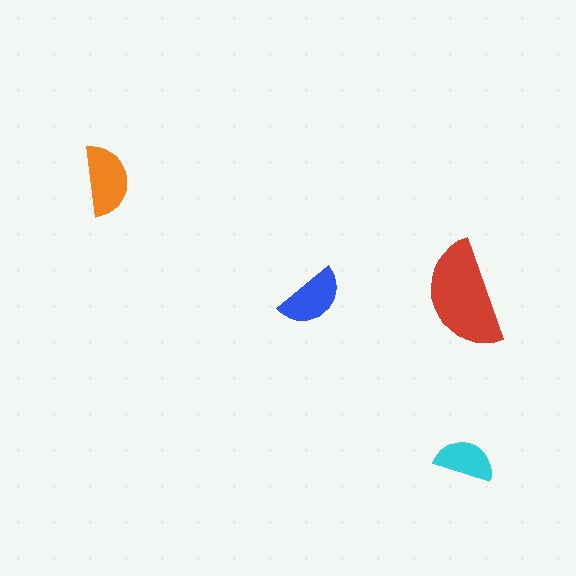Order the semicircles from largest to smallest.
the red one, the orange one, the blue one, the cyan one.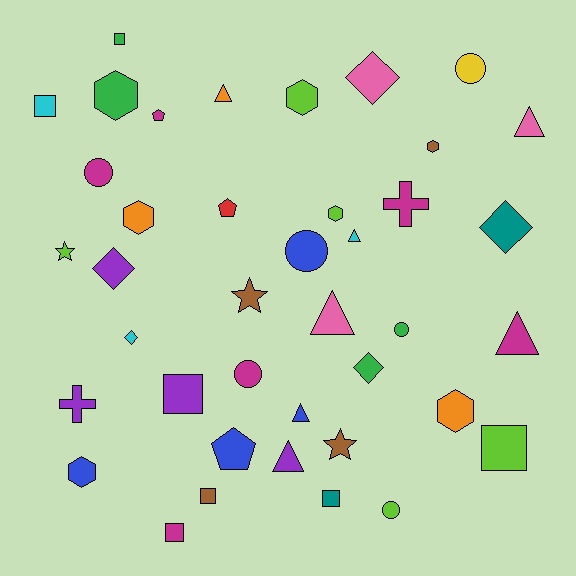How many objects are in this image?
There are 40 objects.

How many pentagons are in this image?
There are 3 pentagons.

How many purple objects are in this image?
There are 4 purple objects.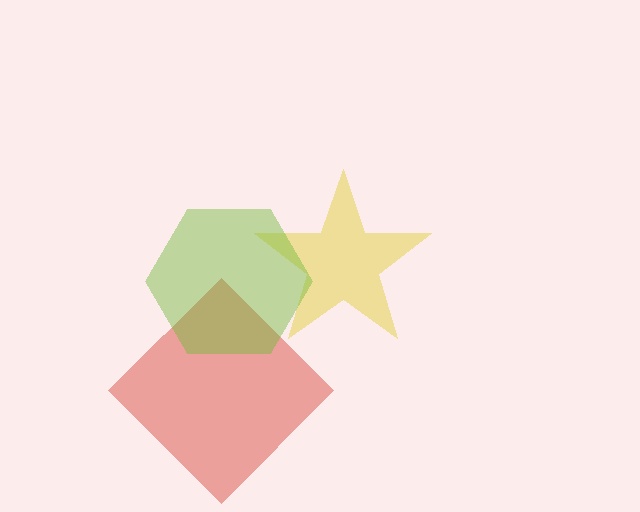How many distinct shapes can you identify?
There are 3 distinct shapes: a yellow star, a red diamond, a lime hexagon.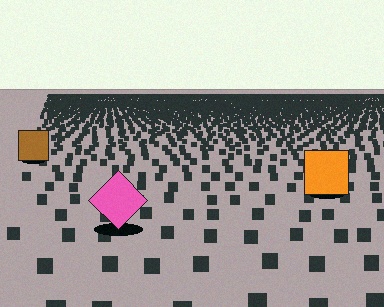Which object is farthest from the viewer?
The brown square is farthest from the viewer. It appears smaller and the ground texture around it is denser.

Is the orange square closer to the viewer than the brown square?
Yes. The orange square is closer — you can tell from the texture gradient: the ground texture is coarser near it.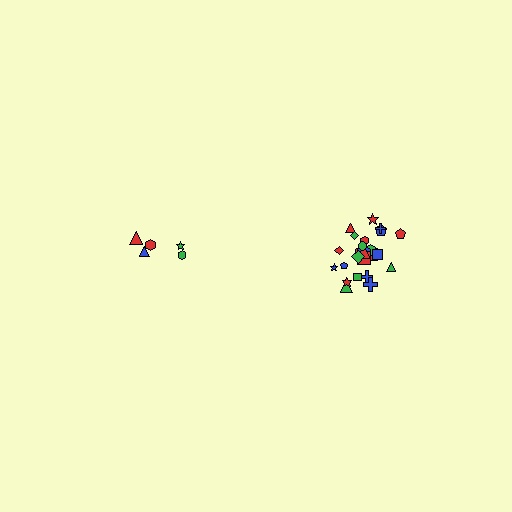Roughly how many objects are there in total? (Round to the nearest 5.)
Roughly 30 objects in total.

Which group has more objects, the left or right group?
The right group.